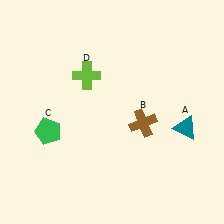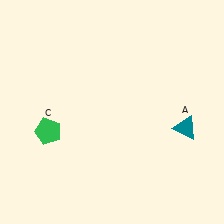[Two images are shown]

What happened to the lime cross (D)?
The lime cross (D) was removed in Image 2. It was in the top-left area of Image 1.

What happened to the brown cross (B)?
The brown cross (B) was removed in Image 2. It was in the bottom-right area of Image 1.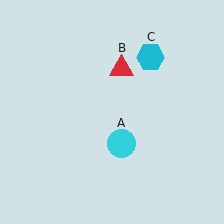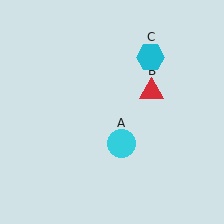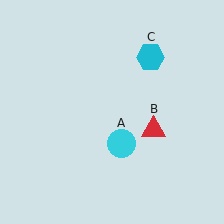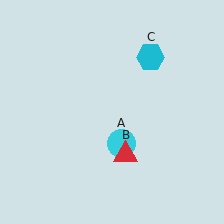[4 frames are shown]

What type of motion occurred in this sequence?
The red triangle (object B) rotated clockwise around the center of the scene.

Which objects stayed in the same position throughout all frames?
Cyan circle (object A) and cyan hexagon (object C) remained stationary.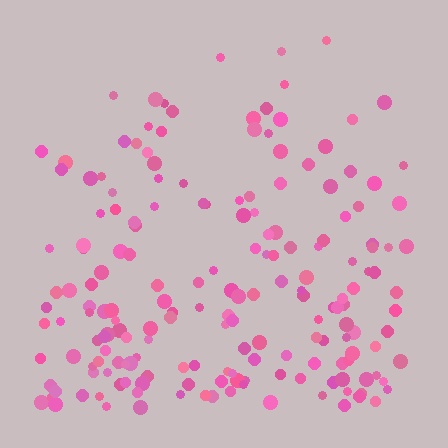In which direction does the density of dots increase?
From top to bottom, with the bottom side densest.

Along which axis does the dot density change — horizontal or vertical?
Vertical.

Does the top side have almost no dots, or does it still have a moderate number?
Still a moderate number, just noticeably fewer than the bottom.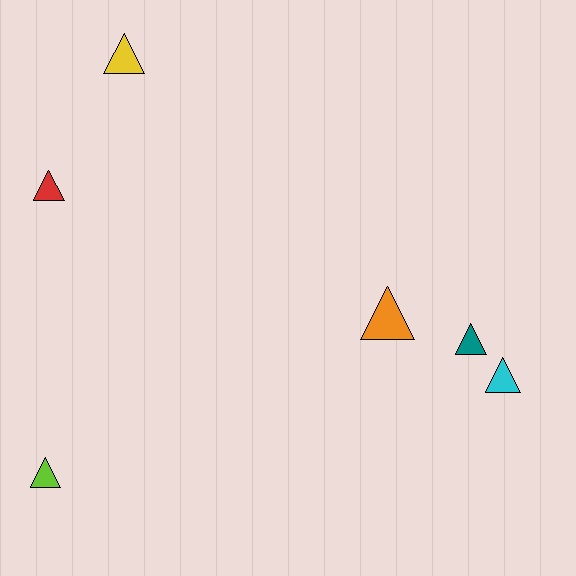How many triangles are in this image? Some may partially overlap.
There are 6 triangles.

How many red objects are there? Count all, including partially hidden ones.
There is 1 red object.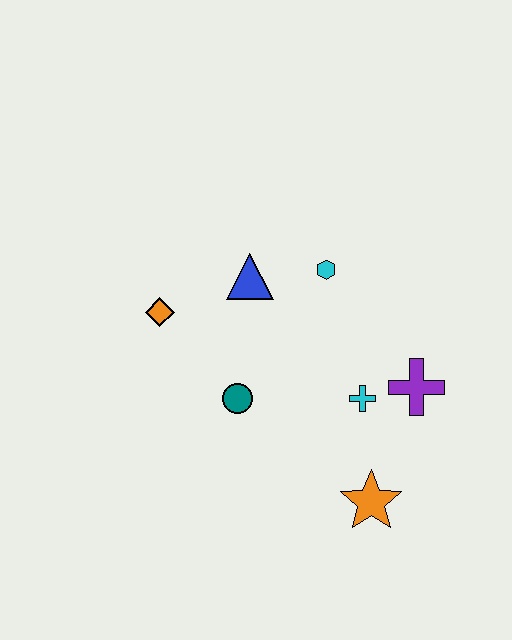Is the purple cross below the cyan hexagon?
Yes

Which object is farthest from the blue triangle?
The orange star is farthest from the blue triangle.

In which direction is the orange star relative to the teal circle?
The orange star is to the right of the teal circle.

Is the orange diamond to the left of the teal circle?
Yes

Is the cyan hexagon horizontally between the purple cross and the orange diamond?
Yes